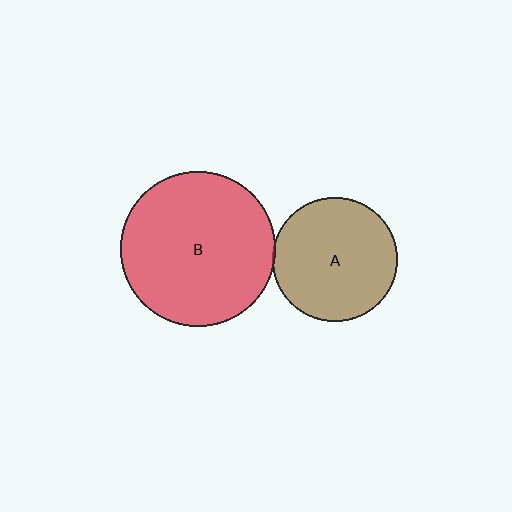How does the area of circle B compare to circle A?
Approximately 1.6 times.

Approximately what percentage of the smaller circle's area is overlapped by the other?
Approximately 5%.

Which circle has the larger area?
Circle B (red).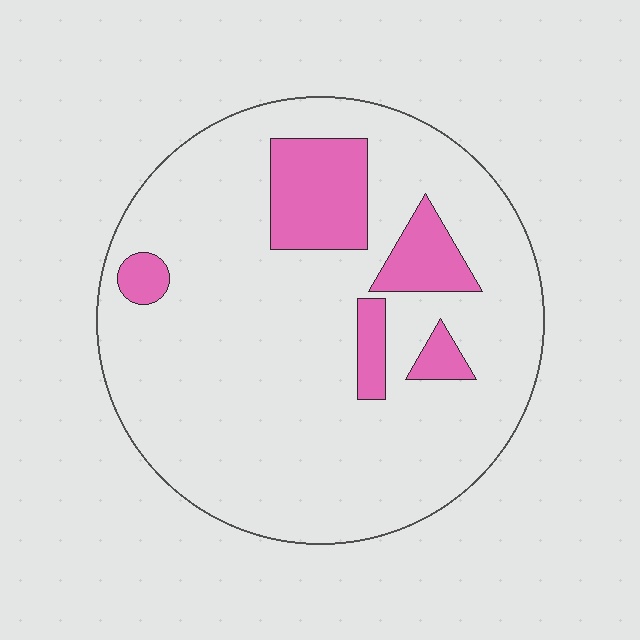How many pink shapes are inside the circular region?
5.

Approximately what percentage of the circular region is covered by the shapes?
Approximately 15%.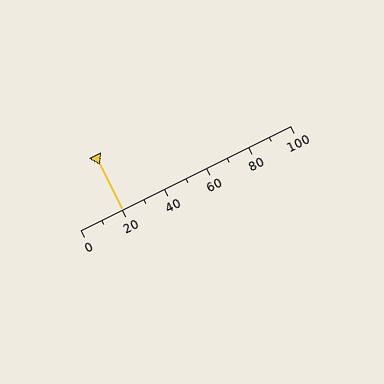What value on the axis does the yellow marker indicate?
The marker indicates approximately 20.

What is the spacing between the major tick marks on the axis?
The major ticks are spaced 20 apart.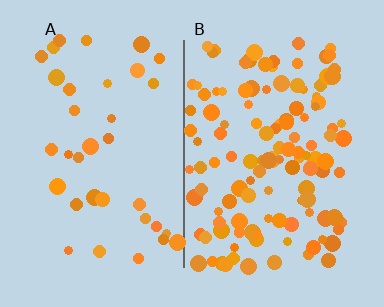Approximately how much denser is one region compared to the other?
Approximately 3.4× — region B over region A.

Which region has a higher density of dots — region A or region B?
B (the right).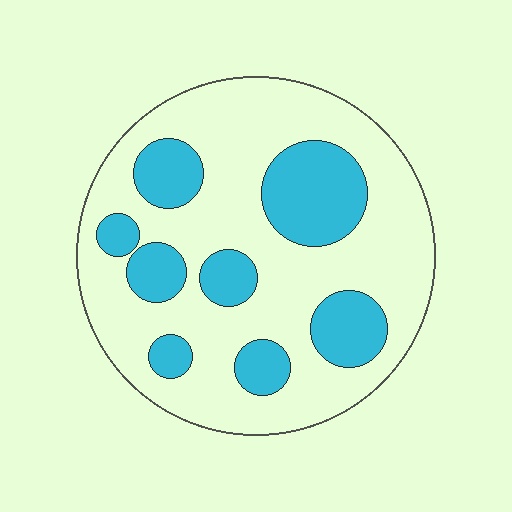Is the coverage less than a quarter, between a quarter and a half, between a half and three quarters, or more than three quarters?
Between a quarter and a half.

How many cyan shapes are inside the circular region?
8.